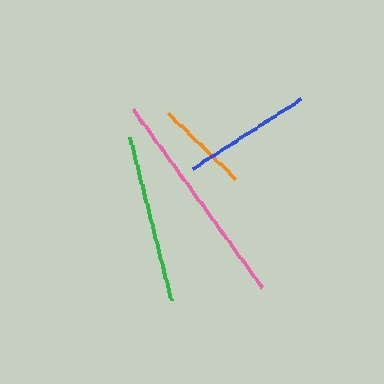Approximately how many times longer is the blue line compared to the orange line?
The blue line is approximately 1.4 times the length of the orange line.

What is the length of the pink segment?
The pink segment is approximately 221 pixels long.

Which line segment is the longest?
The pink line is the longest at approximately 221 pixels.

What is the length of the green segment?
The green segment is approximately 168 pixels long.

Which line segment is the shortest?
The orange line is the shortest at approximately 94 pixels.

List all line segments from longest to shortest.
From longest to shortest: pink, green, blue, orange.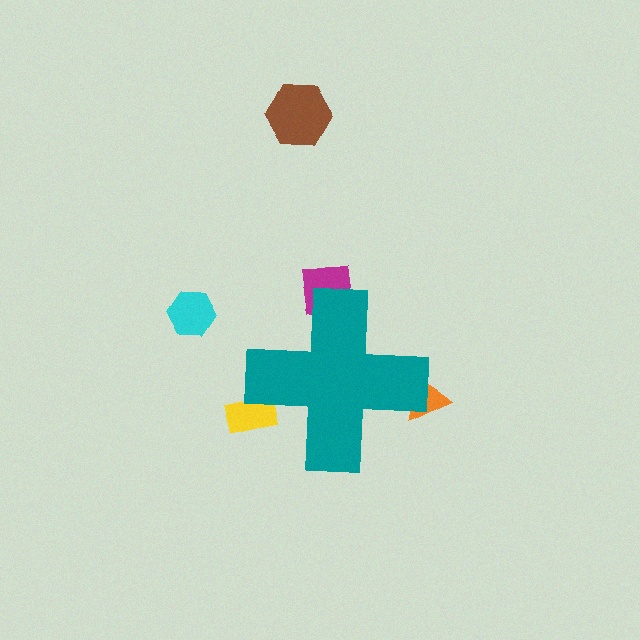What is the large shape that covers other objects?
A teal cross.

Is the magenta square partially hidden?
Yes, the magenta square is partially hidden behind the teal cross.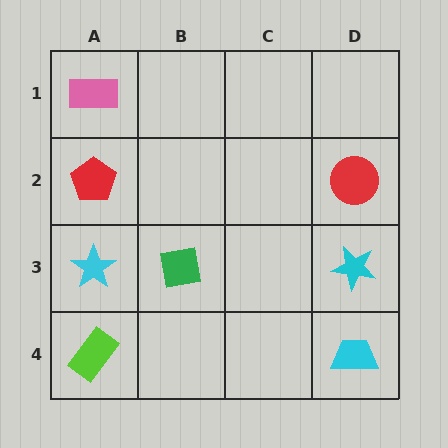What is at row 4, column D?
A cyan trapezoid.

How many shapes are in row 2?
2 shapes.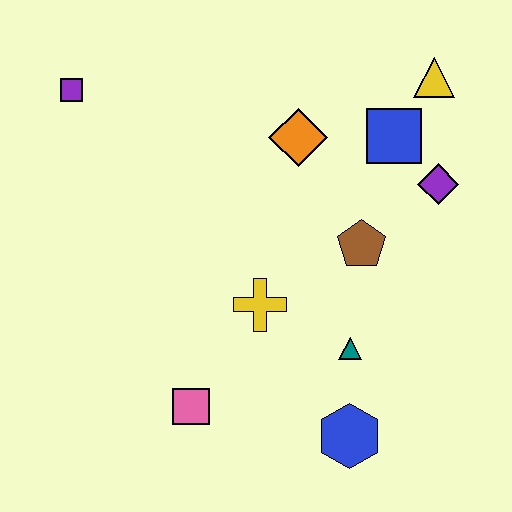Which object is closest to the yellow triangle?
The blue square is closest to the yellow triangle.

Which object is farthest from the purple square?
The blue hexagon is farthest from the purple square.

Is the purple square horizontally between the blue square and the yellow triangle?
No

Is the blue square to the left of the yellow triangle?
Yes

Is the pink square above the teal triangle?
No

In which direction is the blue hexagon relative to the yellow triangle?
The blue hexagon is below the yellow triangle.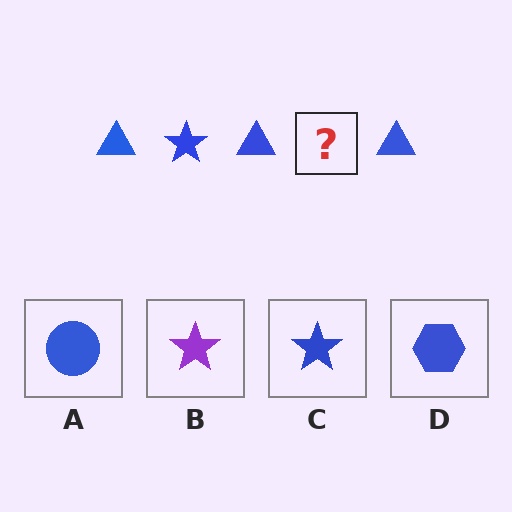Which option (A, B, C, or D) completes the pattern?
C.